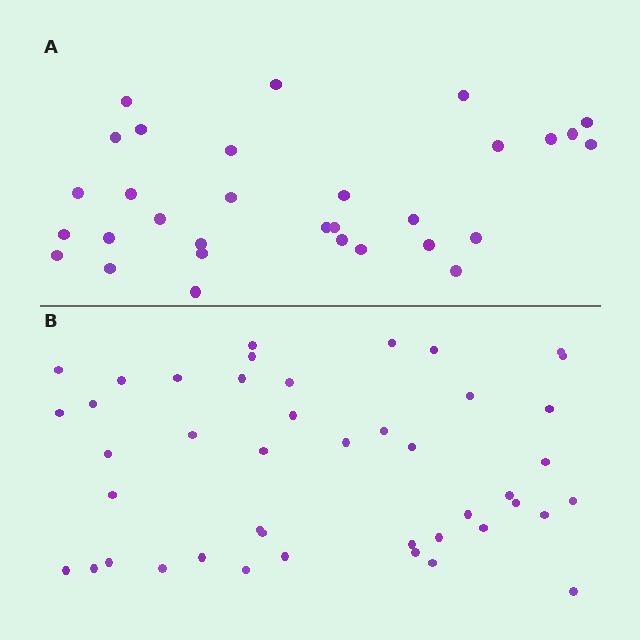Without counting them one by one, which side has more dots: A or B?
Region B (the bottom region) has more dots.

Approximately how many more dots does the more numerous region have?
Region B has approximately 15 more dots than region A.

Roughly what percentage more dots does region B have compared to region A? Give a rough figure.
About 40% more.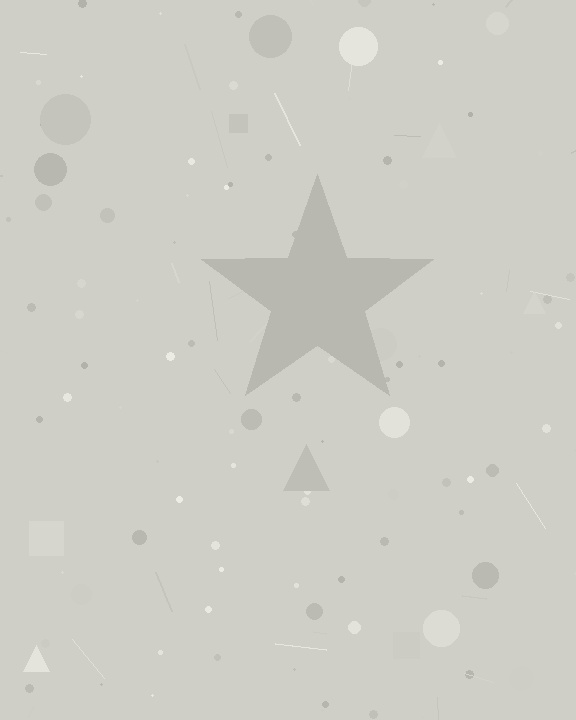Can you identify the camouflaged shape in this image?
The camouflaged shape is a star.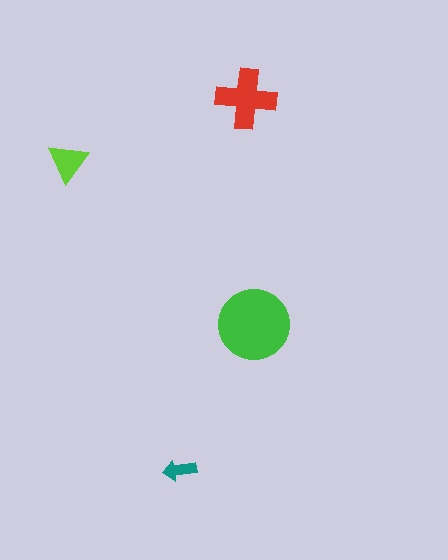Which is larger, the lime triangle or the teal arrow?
The lime triangle.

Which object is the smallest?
The teal arrow.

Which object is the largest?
The green circle.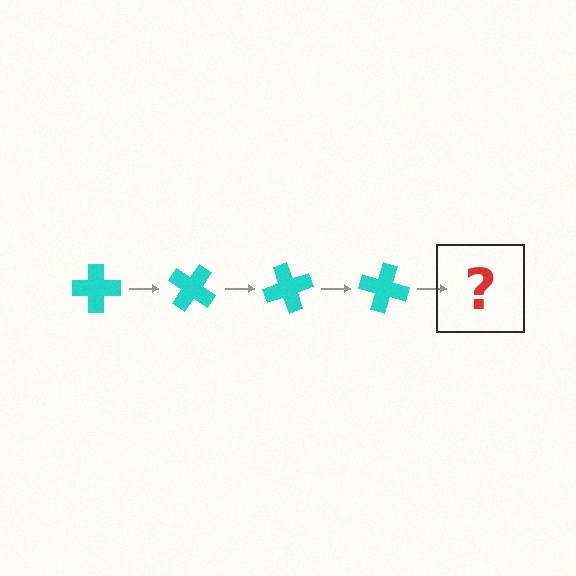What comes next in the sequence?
The next element should be a cyan cross rotated 140 degrees.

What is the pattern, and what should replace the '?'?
The pattern is that the cross rotates 35 degrees each step. The '?' should be a cyan cross rotated 140 degrees.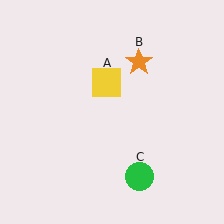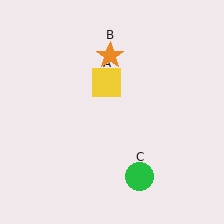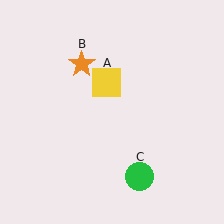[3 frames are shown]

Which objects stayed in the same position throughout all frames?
Yellow square (object A) and green circle (object C) remained stationary.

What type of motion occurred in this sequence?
The orange star (object B) rotated counterclockwise around the center of the scene.